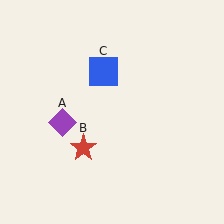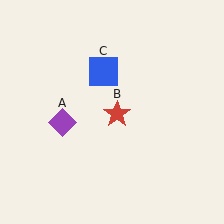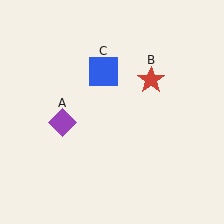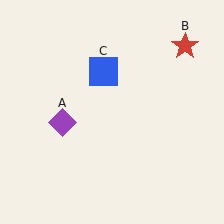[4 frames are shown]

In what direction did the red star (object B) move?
The red star (object B) moved up and to the right.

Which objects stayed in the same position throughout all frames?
Purple diamond (object A) and blue square (object C) remained stationary.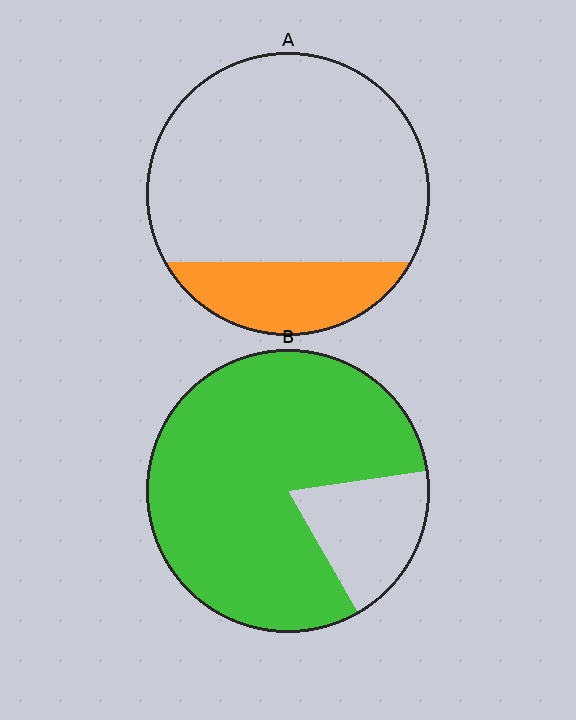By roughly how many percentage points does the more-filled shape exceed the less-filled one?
By roughly 60 percentage points (B over A).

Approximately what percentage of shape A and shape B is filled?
A is approximately 20% and B is approximately 80%.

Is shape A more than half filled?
No.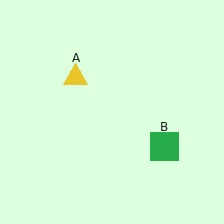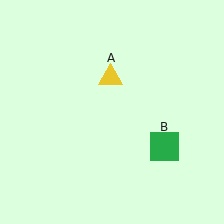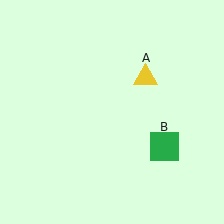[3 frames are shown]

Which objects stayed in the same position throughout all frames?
Green square (object B) remained stationary.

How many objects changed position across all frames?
1 object changed position: yellow triangle (object A).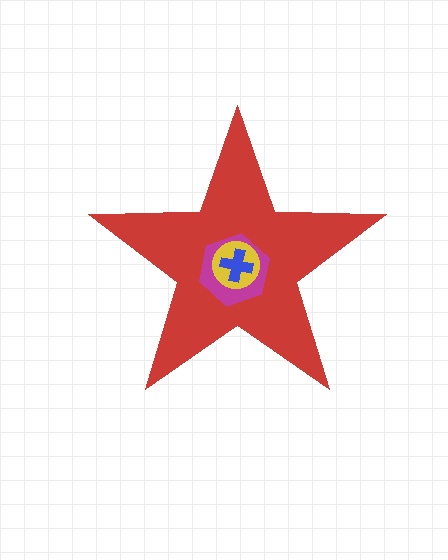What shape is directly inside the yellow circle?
The blue cross.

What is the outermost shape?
The red star.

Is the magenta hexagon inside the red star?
Yes.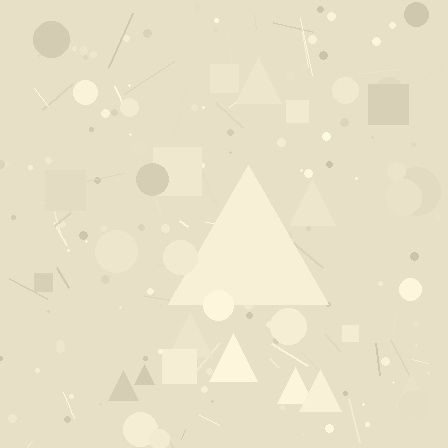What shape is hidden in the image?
A triangle is hidden in the image.